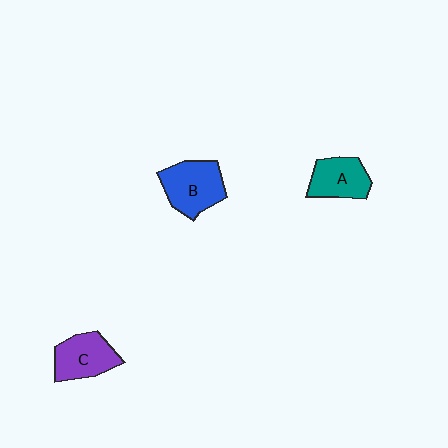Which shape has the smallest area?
Shape A (teal).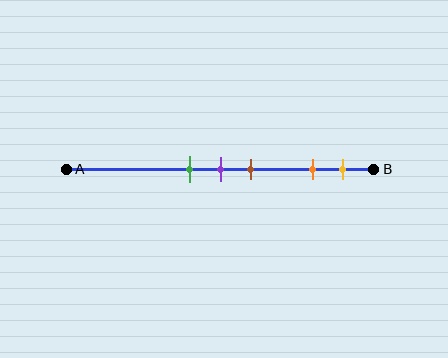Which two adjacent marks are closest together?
The green and purple marks are the closest adjacent pair.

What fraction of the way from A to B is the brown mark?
The brown mark is approximately 60% (0.6) of the way from A to B.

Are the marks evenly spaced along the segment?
No, the marks are not evenly spaced.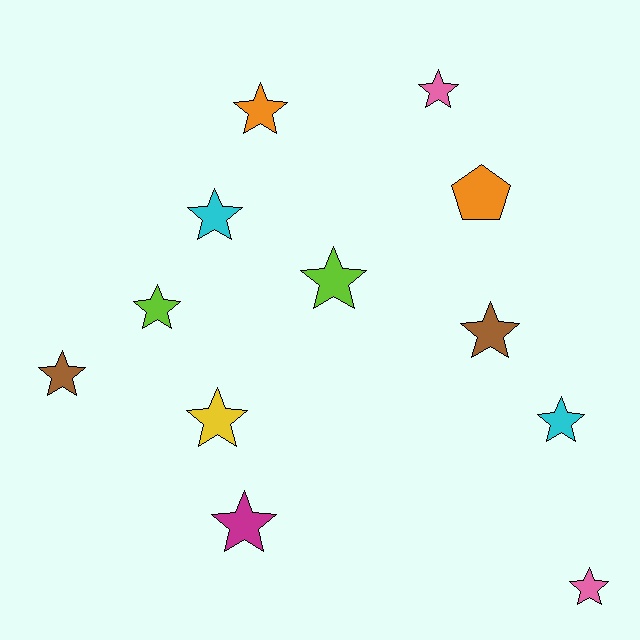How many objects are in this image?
There are 12 objects.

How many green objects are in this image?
There are no green objects.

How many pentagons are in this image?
There is 1 pentagon.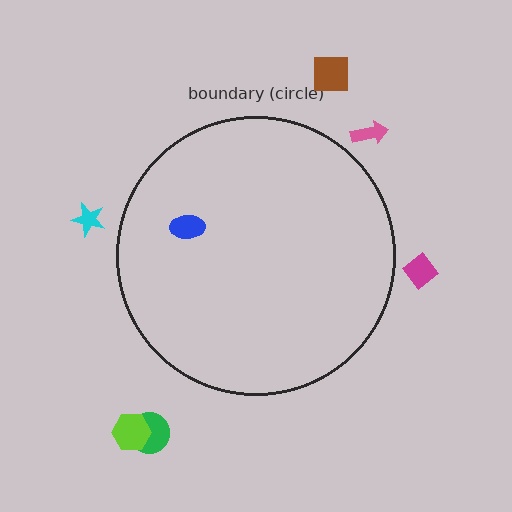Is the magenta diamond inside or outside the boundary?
Outside.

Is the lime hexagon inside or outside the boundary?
Outside.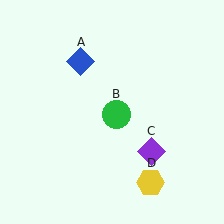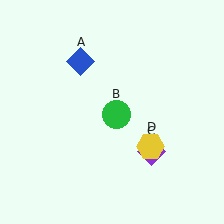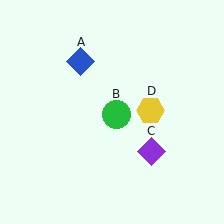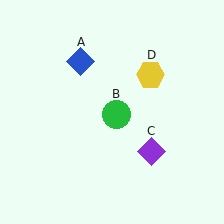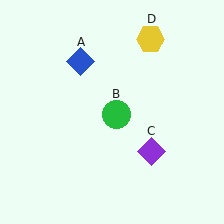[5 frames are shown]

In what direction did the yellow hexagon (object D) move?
The yellow hexagon (object D) moved up.